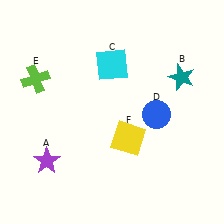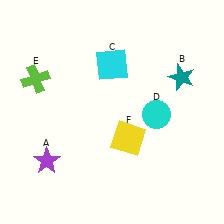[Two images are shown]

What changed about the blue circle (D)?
In Image 1, D is blue. In Image 2, it changed to cyan.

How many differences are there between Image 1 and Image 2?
There is 1 difference between the two images.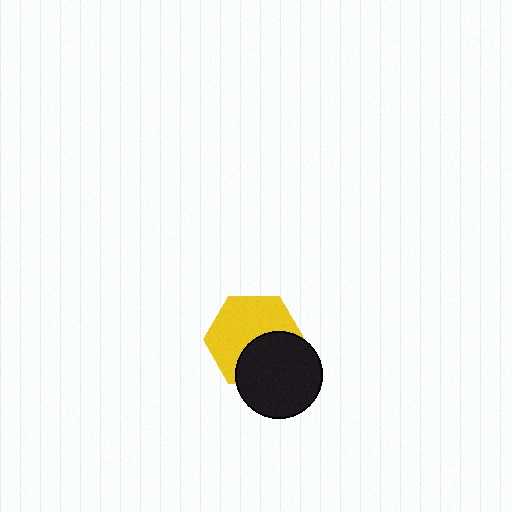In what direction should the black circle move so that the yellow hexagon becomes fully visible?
The black circle should move down. That is the shortest direction to clear the overlap and leave the yellow hexagon fully visible.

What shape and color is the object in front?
The object in front is a black circle.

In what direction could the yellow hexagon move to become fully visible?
The yellow hexagon could move up. That would shift it out from behind the black circle entirely.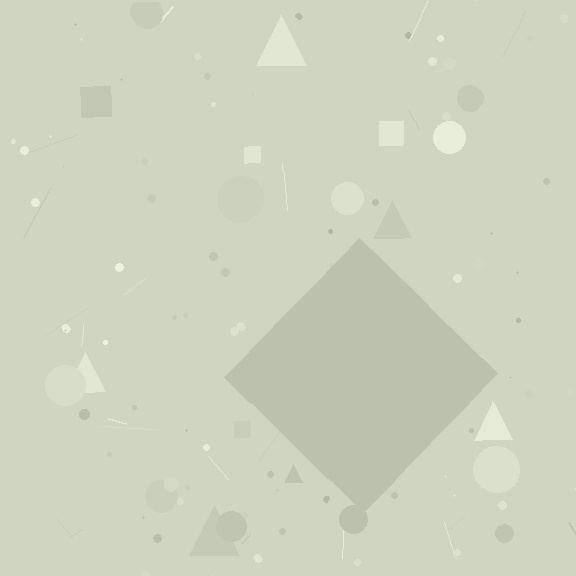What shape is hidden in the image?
A diamond is hidden in the image.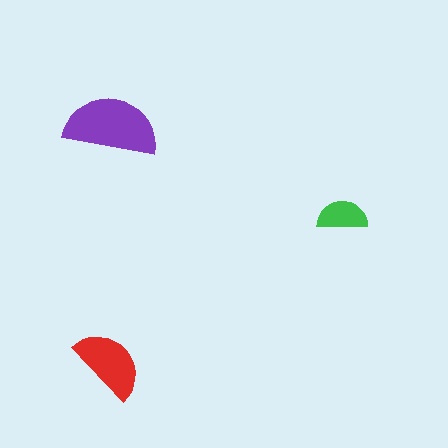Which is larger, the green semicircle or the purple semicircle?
The purple one.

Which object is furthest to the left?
The red semicircle is leftmost.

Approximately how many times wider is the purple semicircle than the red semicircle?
About 1.5 times wider.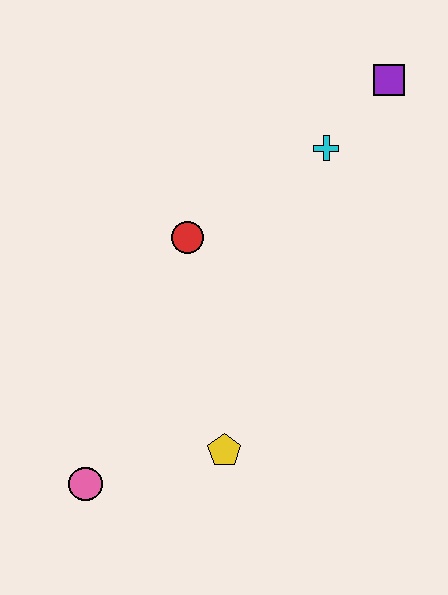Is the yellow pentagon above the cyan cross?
No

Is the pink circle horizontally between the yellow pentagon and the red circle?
No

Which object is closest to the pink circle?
The yellow pentagon is closest to the pink circle.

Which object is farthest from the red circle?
The pink circle is farthest from the red circle.